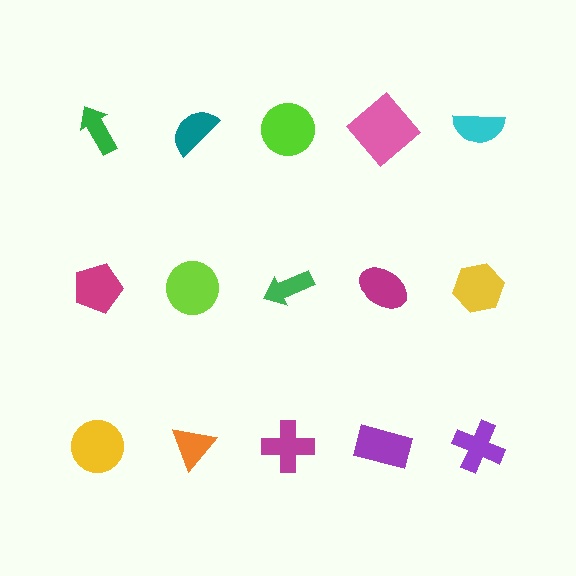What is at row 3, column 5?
A purple cross.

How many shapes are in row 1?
5 shapes.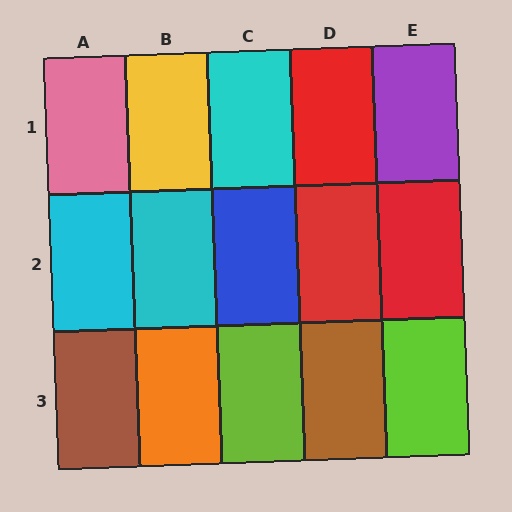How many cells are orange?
1 cell is orange.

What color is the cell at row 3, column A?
Brown.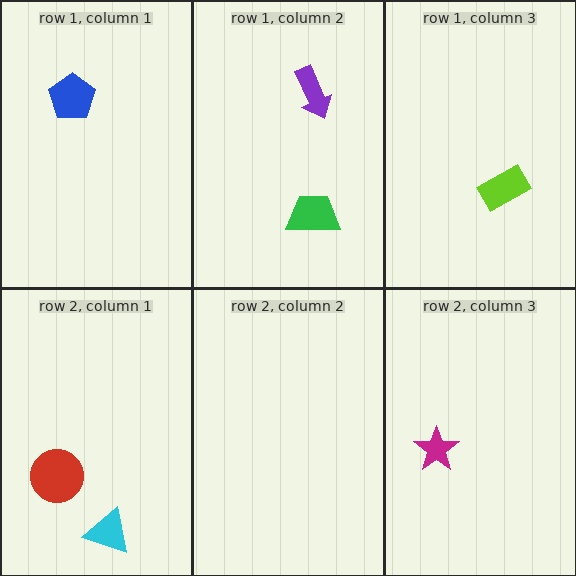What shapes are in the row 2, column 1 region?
The cyan triangle, the red circle.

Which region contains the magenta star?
The row 2, column 3 region.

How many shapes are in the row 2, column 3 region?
1.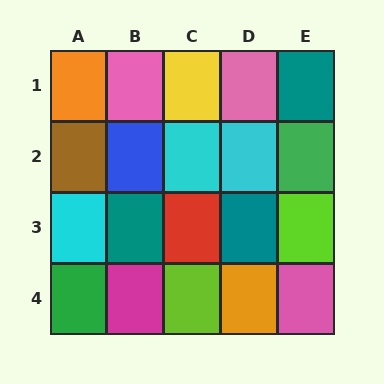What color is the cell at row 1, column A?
Orange.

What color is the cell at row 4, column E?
Pink.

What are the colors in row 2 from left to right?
Brown, blue, cyan, cyan, green.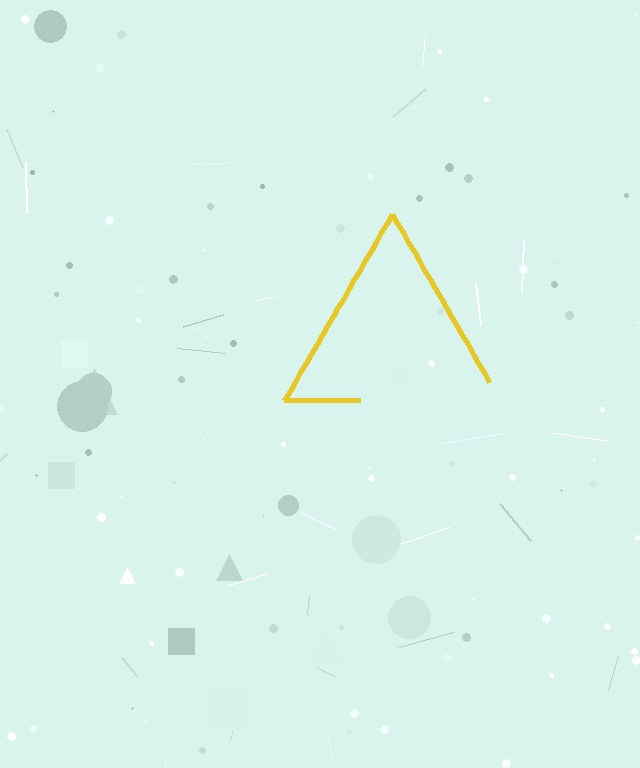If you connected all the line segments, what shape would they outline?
They would outline a triangle.